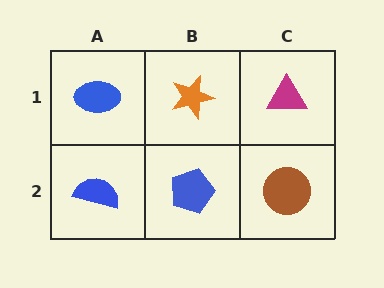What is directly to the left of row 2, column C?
A blue pentagon.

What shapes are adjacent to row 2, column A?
A blue ellipse (row 1, column A), a blue pentagon (row 2, column B).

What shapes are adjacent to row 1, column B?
A blue pentagon (row 2, column B), a blue ellipse (row 1, column A), a magenta triangle (row 1, column C).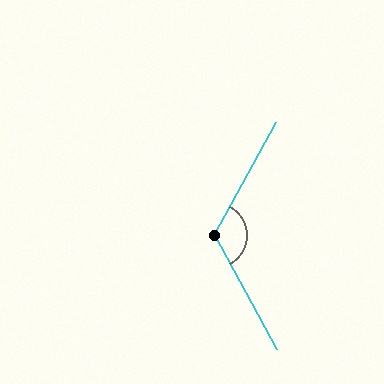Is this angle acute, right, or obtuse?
It is obtuse.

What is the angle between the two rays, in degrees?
Approximately 122 degrees.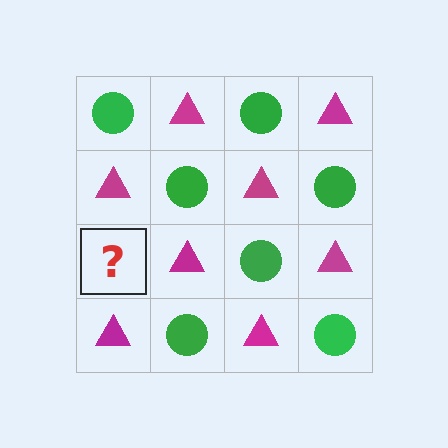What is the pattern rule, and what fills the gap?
The rule is that it alternates green circle and magenta triangle in a checkerboard pattern. The gap should be filled with a green circle.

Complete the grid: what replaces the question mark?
The question mark should be replaced with a green circle.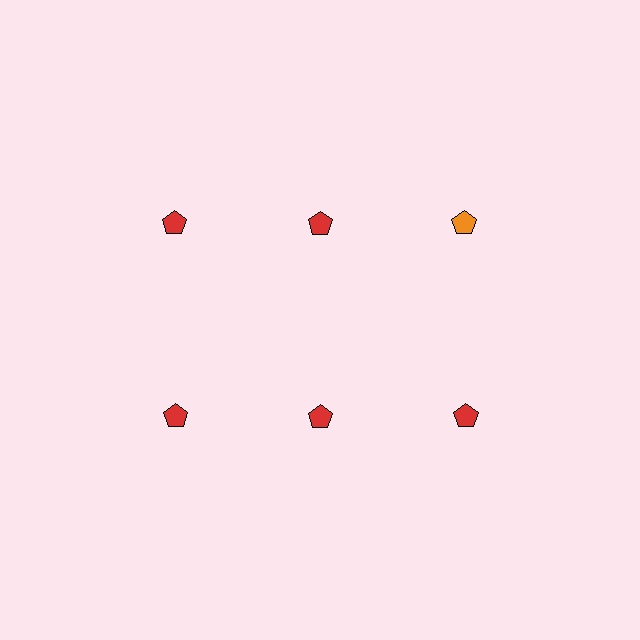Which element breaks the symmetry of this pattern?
The orange pentagon in the top row, center column breaks the symmetry. All other shapes are red pentagons.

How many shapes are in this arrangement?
There are 6 shapes arranged in a grid pattern.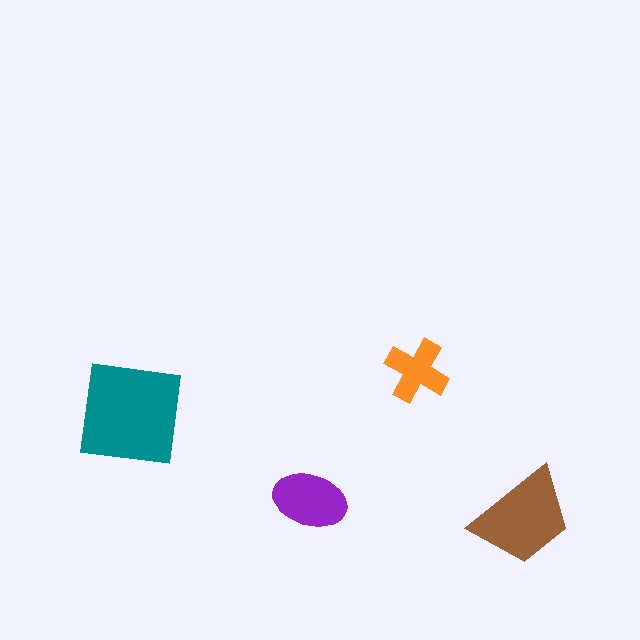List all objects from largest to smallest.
The teal square, the brown trapezoid, the purple ellipse, the orange cross.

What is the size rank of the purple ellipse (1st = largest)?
3rd.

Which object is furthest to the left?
The teal square is leftmost.